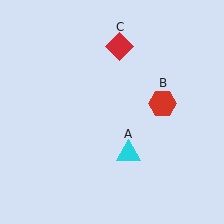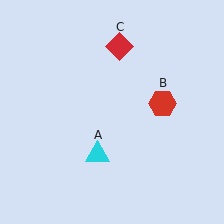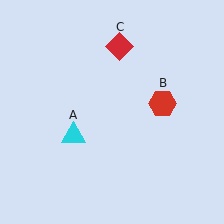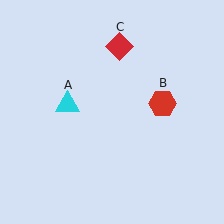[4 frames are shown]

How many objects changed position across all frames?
1 object changed position: cyan triangle (object A).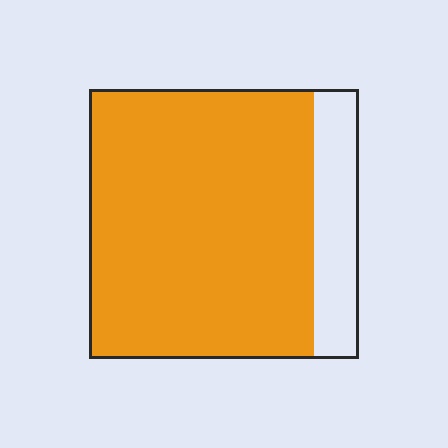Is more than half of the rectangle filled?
Yes.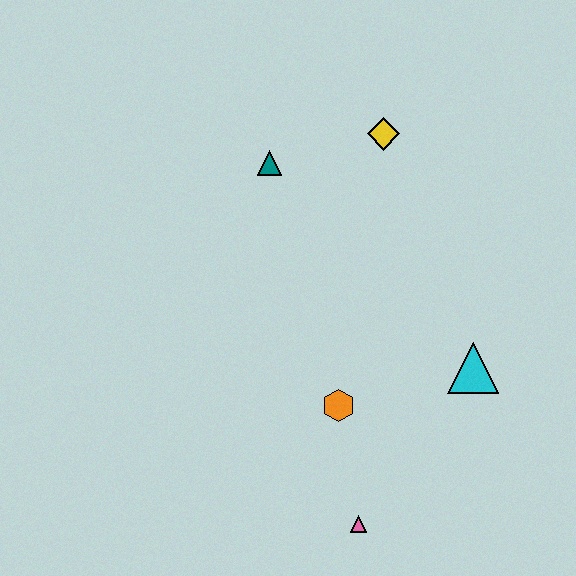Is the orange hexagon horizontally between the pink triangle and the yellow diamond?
No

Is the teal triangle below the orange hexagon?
No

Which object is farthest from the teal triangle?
The pink triangle is farthest from the teal triangle.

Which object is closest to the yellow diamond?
The teal triangle is closest to the yellow diamond.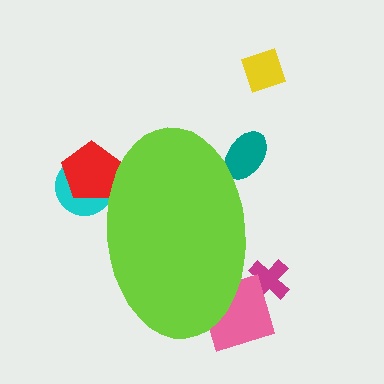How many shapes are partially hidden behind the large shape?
5 shapes are partially hidden.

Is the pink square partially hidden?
Yes, the pink square is partially hidden behind the lime ellipse.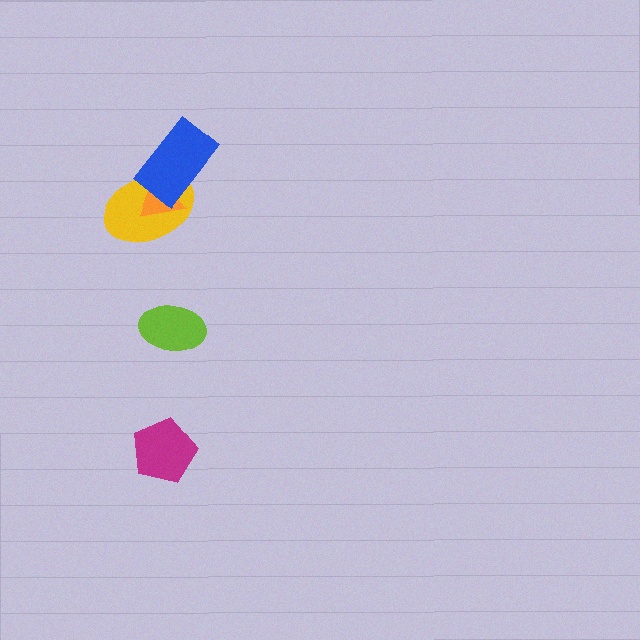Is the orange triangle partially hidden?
Yes, it is partially covered by another shape.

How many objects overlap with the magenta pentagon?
0 objects overlap with the magenta pentagon.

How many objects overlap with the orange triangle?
2 objects overlap with the orange triangle.